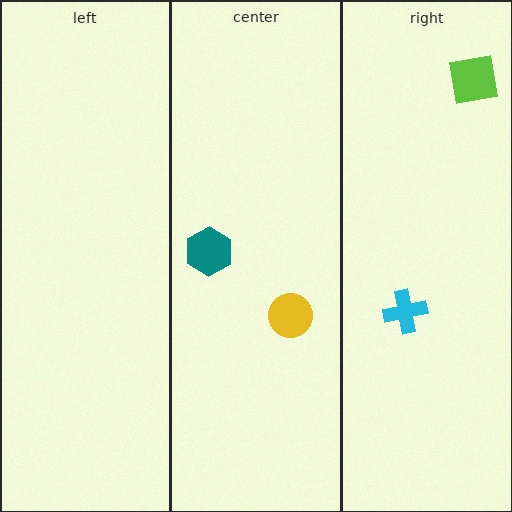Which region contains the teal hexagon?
The center region.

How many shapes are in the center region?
2.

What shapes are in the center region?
The teal hexagon, the yellow circle.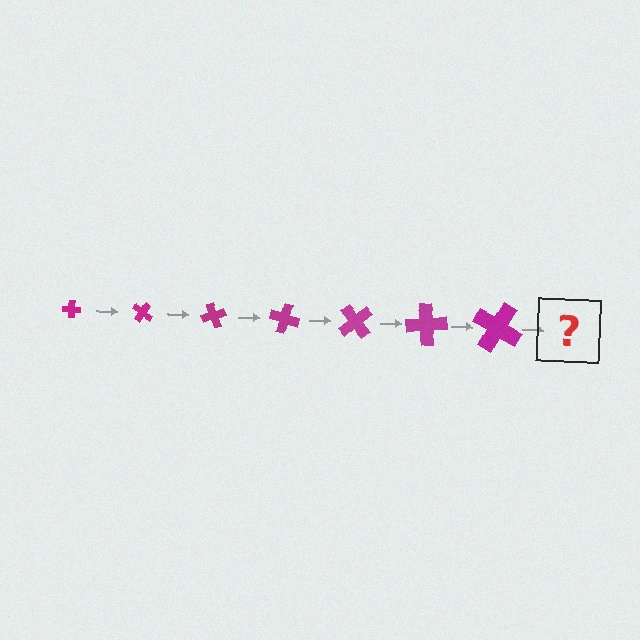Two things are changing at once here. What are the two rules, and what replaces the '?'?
The two rules are that the cross grows larger each step and it rotates 35 degrees each step. The '?' should be a cross, larger than the previous one and rotated 245 degrees from the start.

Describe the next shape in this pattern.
It should be a cross, larger than the previous one and rotated 245 degrees from the start.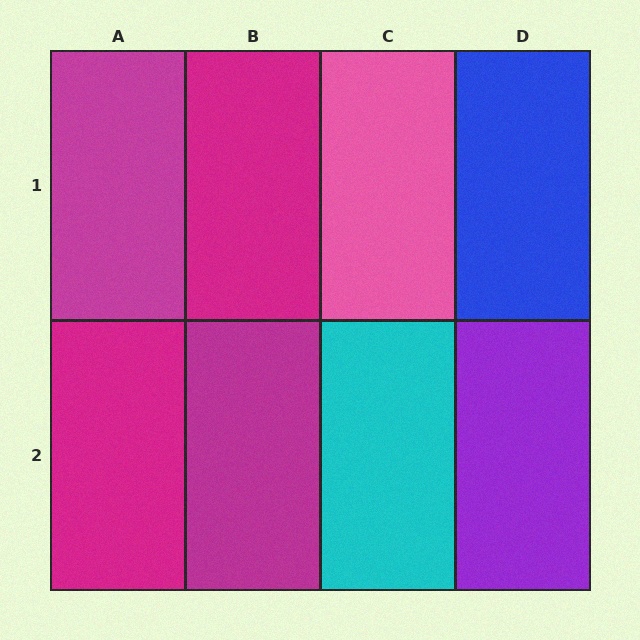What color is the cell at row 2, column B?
Magenta.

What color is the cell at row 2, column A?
Magenta.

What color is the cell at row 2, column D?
Purple.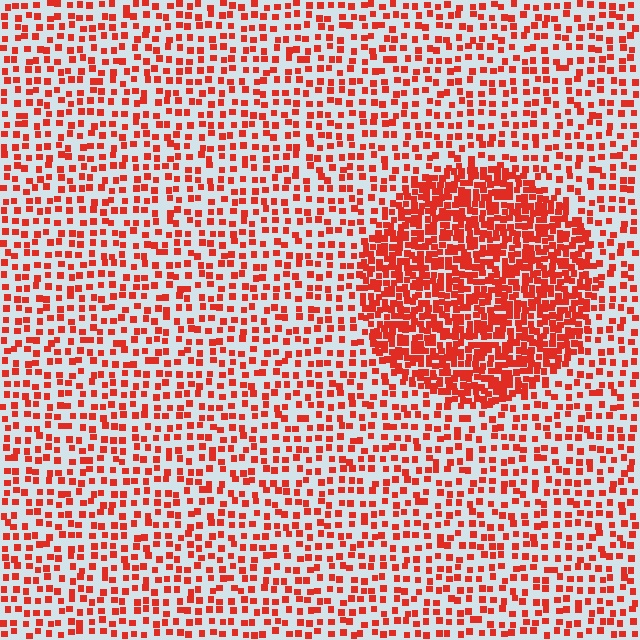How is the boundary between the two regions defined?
The boundary is defined by a change in element density (approximately 2.4x ratio). All elements are the same color, size, and shape.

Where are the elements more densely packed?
The elements are more densely packed inside the circle boundary.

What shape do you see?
I see a circle.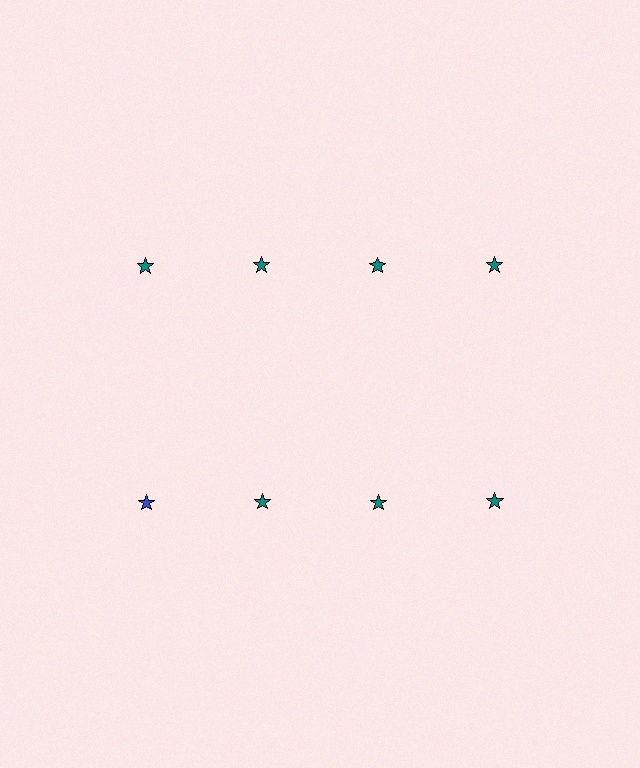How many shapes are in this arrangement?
There are 8 shapes arranged in a grid pattern.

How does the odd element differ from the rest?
It has a different color: blue instead of teal.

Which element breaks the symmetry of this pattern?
The blue star in the second row, leftmost column breaks the symmetry. All other shapes are teal stars.